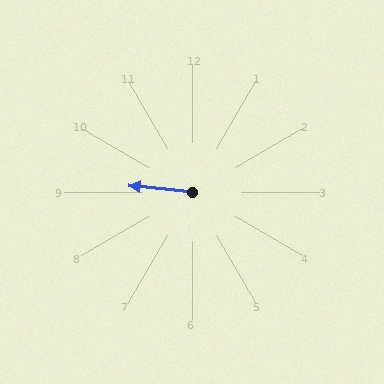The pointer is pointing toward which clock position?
Roughly 9 o'clock.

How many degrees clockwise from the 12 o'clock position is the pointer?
Approximately 276 degrees.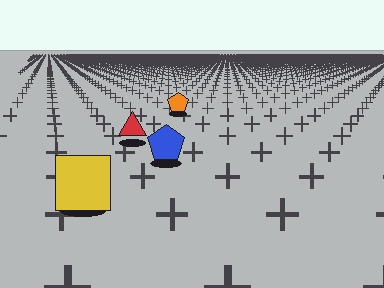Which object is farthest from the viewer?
The orange pentagon is farthest from the viewer. It appears smaller and the ground texture around it is denser.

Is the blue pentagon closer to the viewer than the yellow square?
No. The yellow square is closer — you can tell from the texture gradient: the ground texture is coarser near it.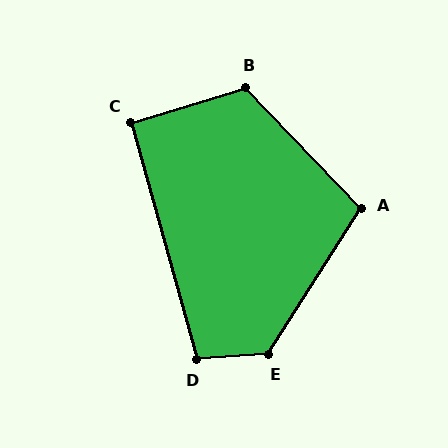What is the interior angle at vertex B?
Approximately 117 degrees (obtuse).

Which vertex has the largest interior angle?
E, at approximately 126 degrees.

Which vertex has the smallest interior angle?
C, at approximately 91 degrees.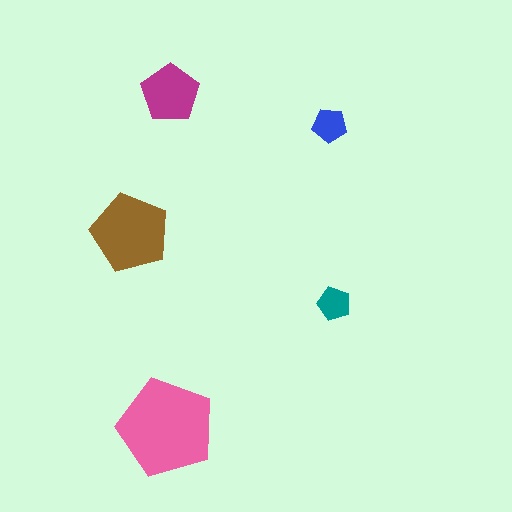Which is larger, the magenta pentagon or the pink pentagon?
The pink one.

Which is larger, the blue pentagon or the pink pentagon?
The pink one.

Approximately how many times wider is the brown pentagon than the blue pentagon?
About 2 times wider.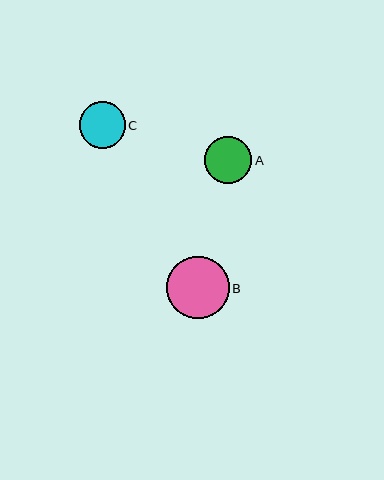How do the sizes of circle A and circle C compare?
Circle A and circle C are approximately the same size.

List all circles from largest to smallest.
From largest to smallest: B, A, C.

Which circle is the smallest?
Circle C is the smallest with a size of approximately 46 pixels.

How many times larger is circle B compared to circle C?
Circle B is approximately 1.4 times the size of circle C.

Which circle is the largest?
Circle B is the largest with a size of approximately 63 pixels.